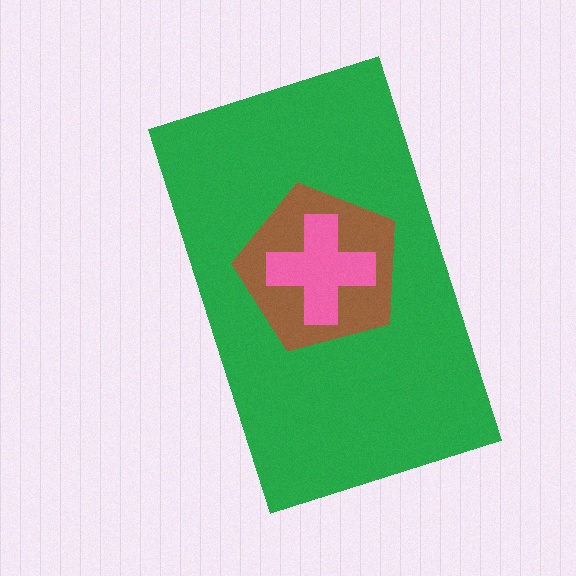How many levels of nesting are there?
3.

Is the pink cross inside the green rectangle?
Yes.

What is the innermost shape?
The pink cross.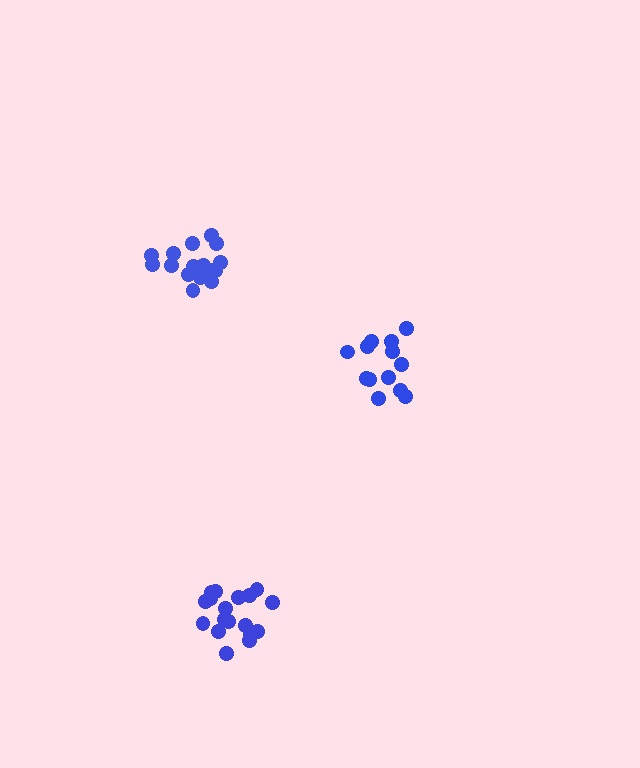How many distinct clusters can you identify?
There are 3 distinct clusters.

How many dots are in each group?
Group 1: 17 dots, Group 2: 13 dots, Group 3: 18 dots (48 total).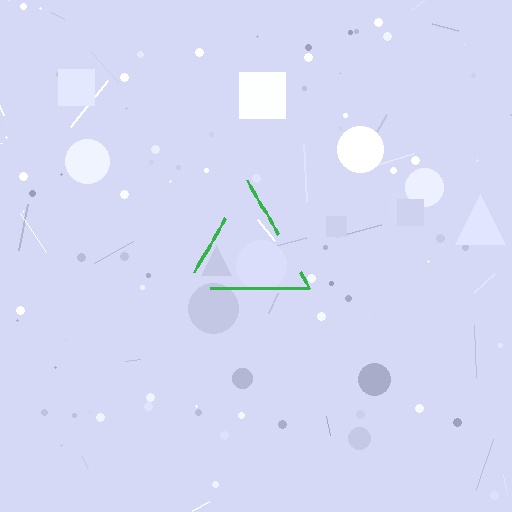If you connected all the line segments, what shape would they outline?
They would outline a triangle.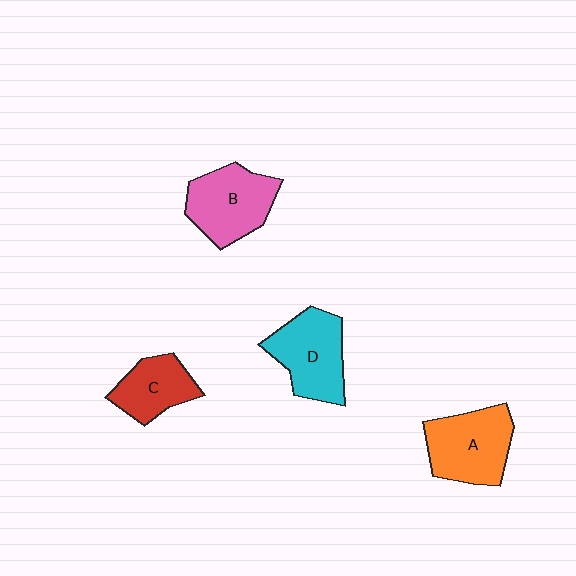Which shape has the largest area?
Shape A (orange).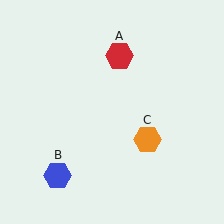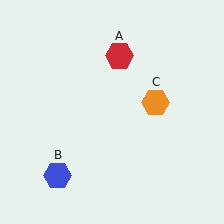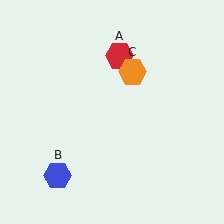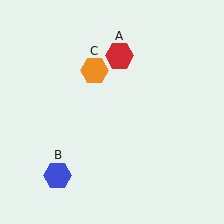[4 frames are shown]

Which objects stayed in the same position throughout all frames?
Red hexagon (object A) and blue hexagon (object B) remained stationary.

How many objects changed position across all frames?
1 object changed position: orange hexagon (object C).